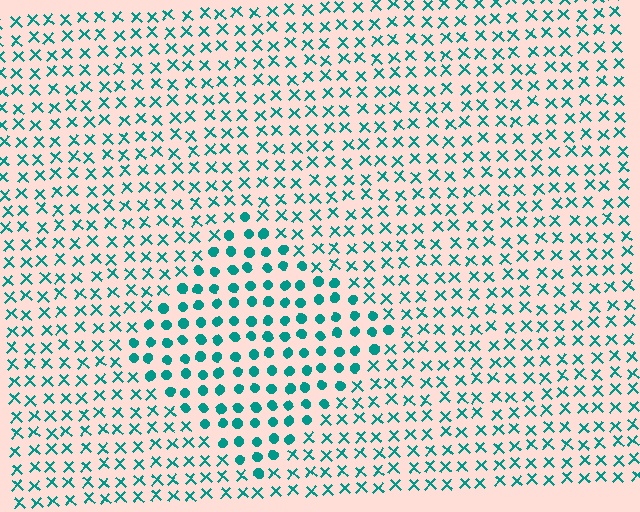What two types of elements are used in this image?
The image uses circles inside the diamond region and X marks outside it.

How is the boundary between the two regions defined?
The boundary is defined by a change in element shape: circles inside vs. X marks outside. All elements share the same color and spacing.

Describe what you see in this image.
The image is filled with small teal elements arranged in a uniform grid. A diamond-shaped region contains circles, while the surrounding area contains X marks. The boundary is defined purely by the change in element shape.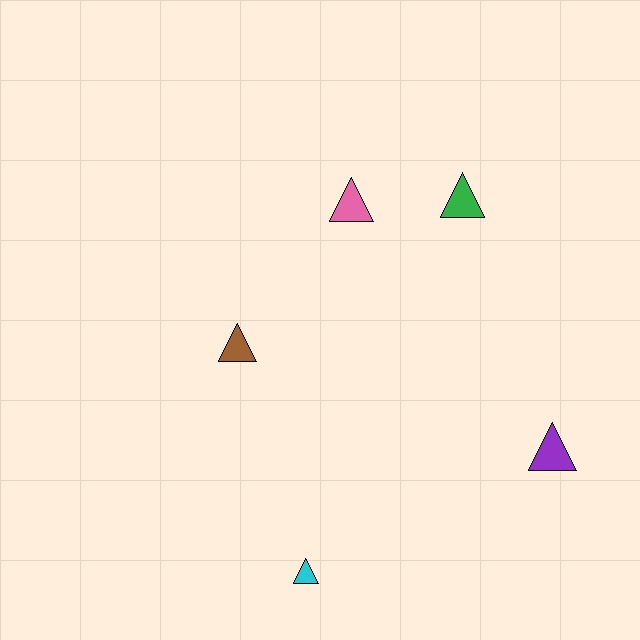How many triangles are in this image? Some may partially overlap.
There are 5 triangles.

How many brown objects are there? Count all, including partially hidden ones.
There is 1 brown object.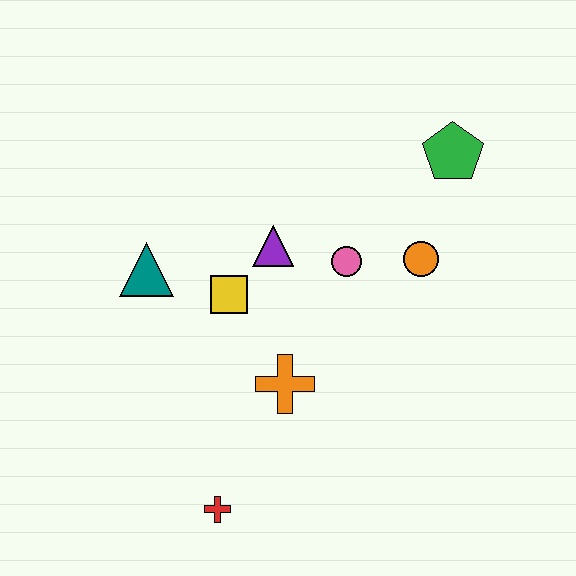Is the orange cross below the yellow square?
Yes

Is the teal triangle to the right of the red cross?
No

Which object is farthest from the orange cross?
The green pentagon is farthest from the orange cross.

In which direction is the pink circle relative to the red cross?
The pink circle is above the red cross.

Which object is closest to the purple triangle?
The yellow square is closest to the purple triangle.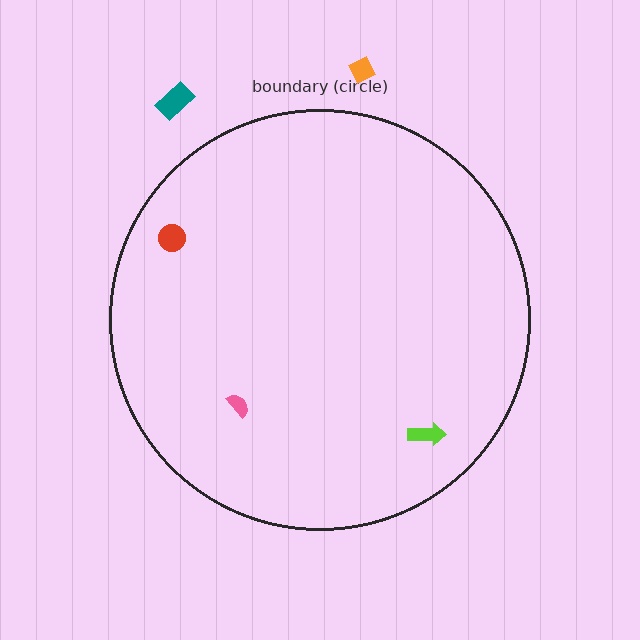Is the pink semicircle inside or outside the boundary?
Inside.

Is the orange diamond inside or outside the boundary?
Outside.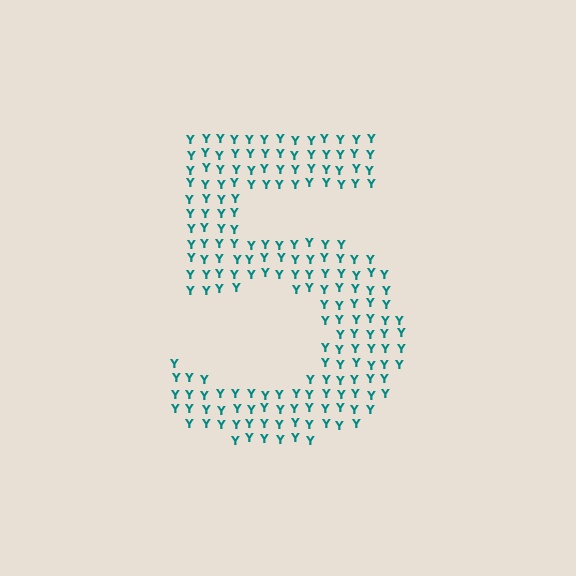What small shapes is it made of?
It is made of small letter Y's.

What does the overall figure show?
The overall figure shows the digit 5.